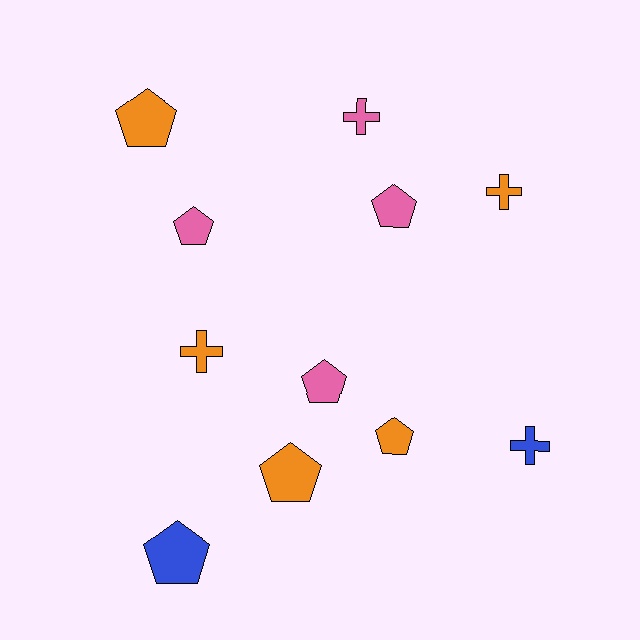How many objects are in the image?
There are 11 objects.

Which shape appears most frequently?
Pentagon, with 7 objects.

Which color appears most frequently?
Orange, with 5 objects.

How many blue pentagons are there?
There is 1 blue pentagon.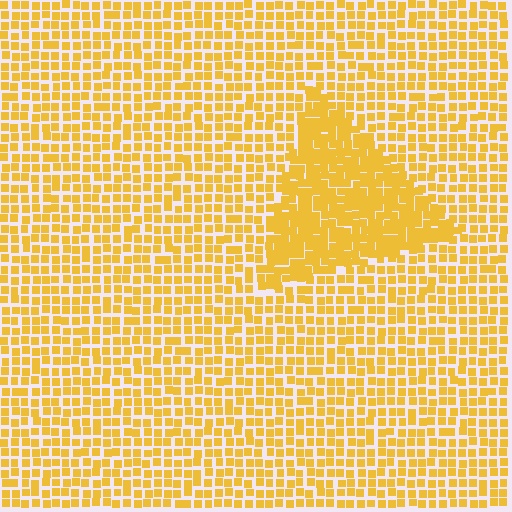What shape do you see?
I see a triangle.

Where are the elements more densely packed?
The elements are more densely packed inside the triangle boundary.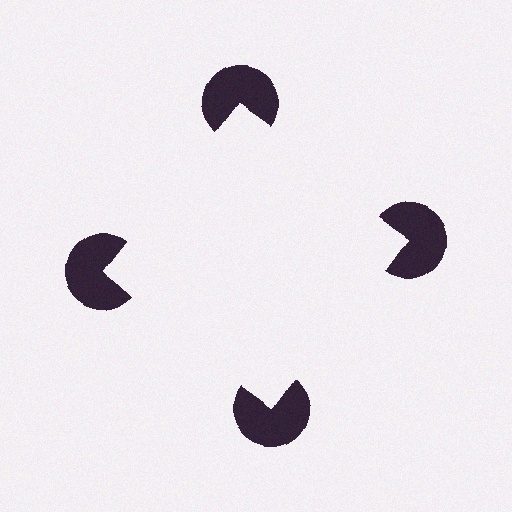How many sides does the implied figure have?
4 sides.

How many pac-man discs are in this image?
There are 4 — one at each vertex of the illusory square.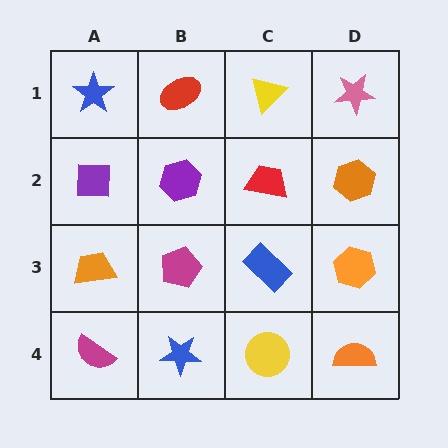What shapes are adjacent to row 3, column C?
A red trapezoid (row 2, column C), a yellow circle (row 4, column C), a magenta pentagon (row 3, column B), an orange hexagon (row 3, column D).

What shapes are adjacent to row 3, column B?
A purple hexagon (row 2, column B), a blue star (row 4, column B), an orange trapezoid (row 3, column A), a blue rectangle (row 3, column C).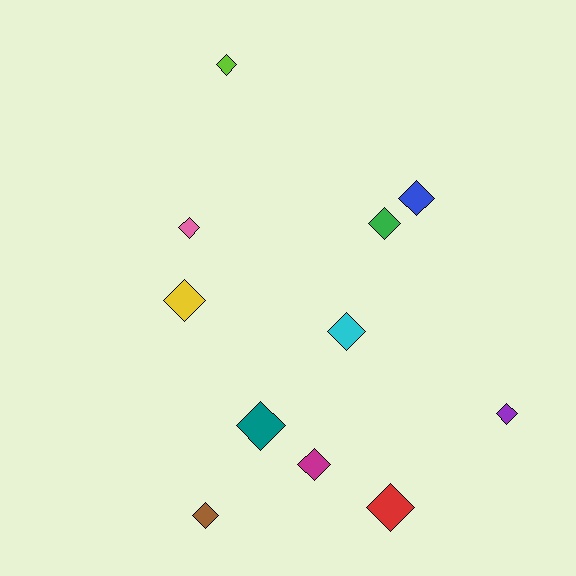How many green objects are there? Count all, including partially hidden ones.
There is 1 green object.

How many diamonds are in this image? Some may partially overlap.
There are 11 diamonds.